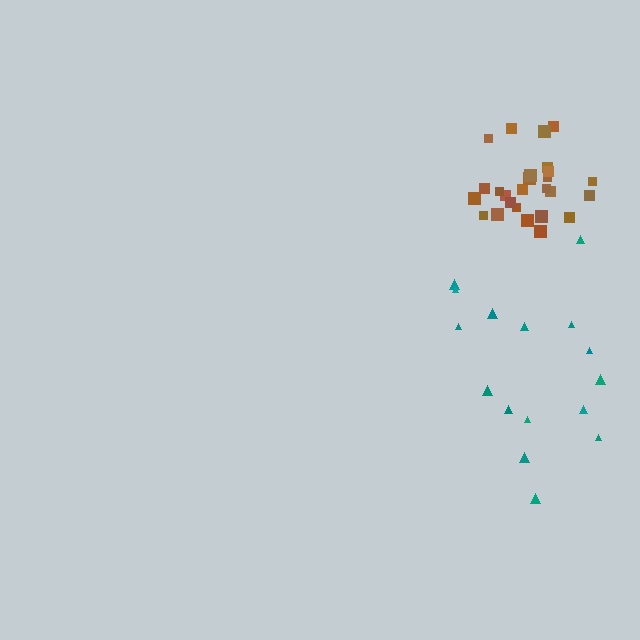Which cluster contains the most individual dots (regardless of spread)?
Brown (26).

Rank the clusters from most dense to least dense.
brown, teal.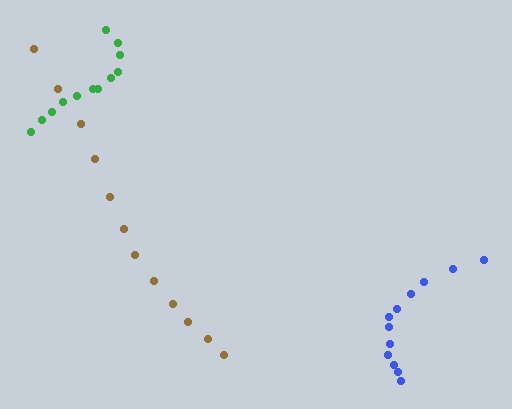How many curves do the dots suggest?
There are 3 distinct paths.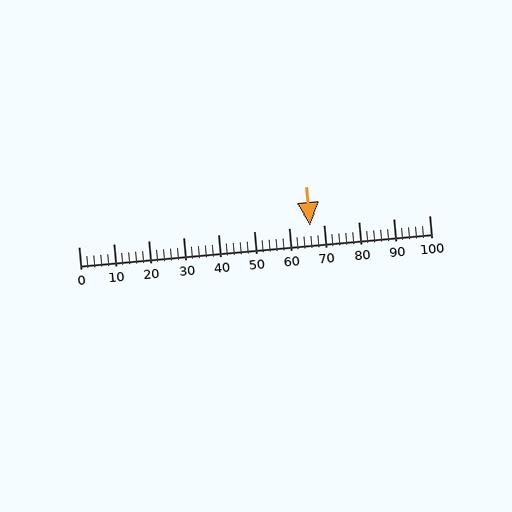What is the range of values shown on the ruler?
The ruler shows values from 0 to 100.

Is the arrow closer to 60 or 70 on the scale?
The arrow is closer to 70.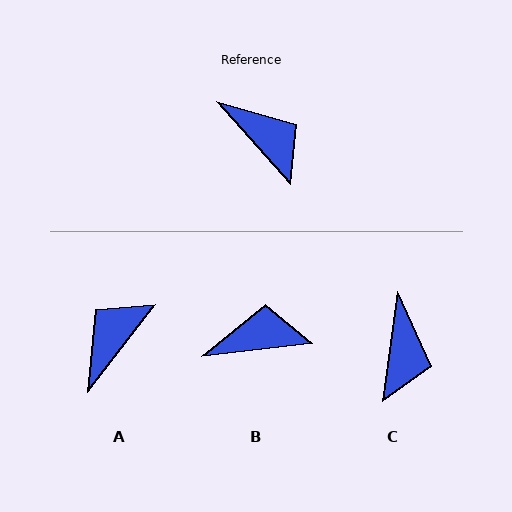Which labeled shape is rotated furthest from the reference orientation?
A, about 100 degrees away.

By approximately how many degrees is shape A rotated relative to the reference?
Approximately 100 degrees counter-clockwise.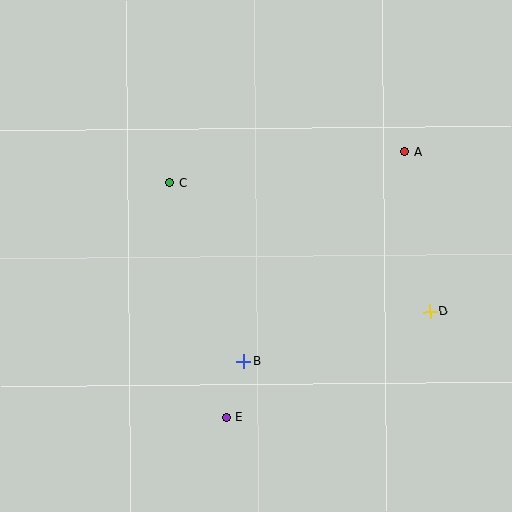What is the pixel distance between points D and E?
The distance between D and E is 229 pixels.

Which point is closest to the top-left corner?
Point C is closest to the top-left corner.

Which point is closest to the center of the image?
Point B at (244, 361) is closest to the center.